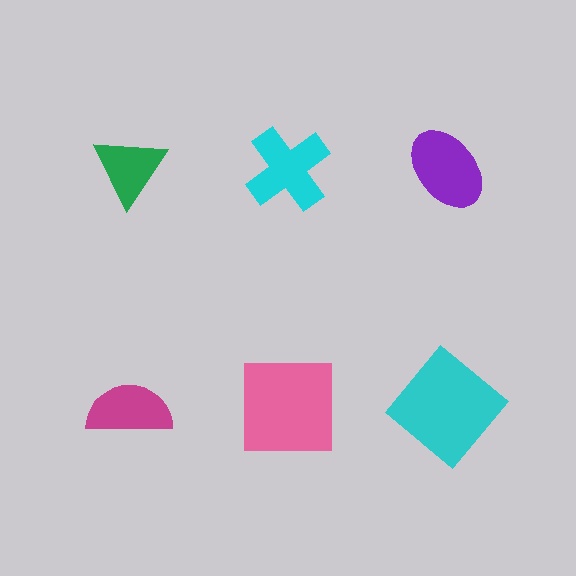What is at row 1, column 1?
A green triangle.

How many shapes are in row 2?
3 shapes.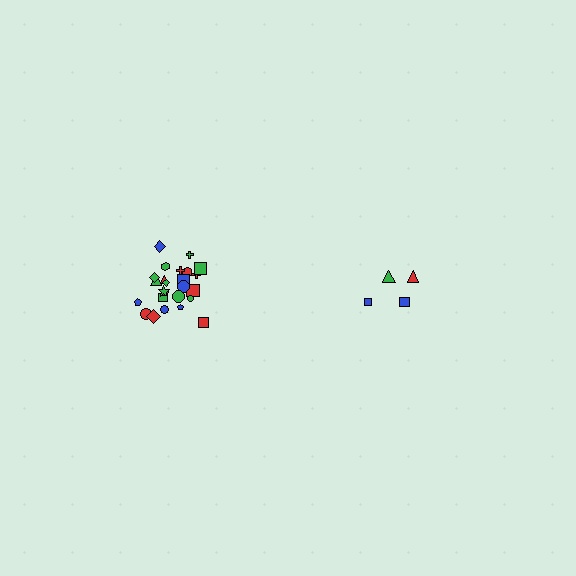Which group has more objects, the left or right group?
The left group.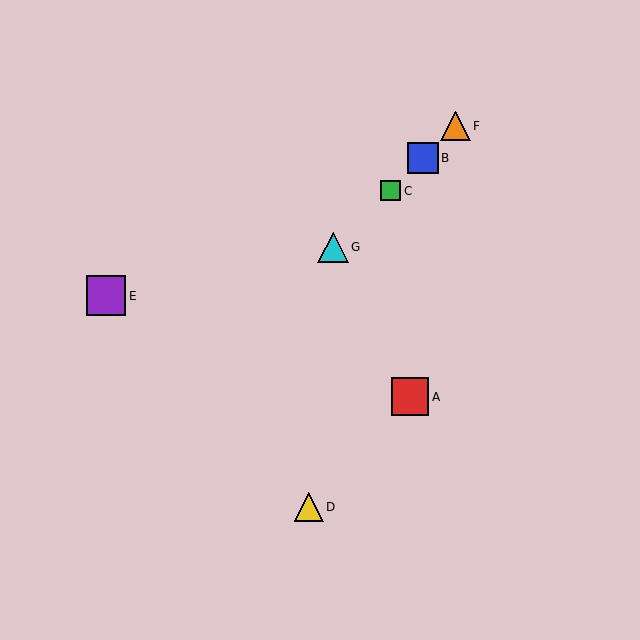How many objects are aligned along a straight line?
4 objects (B, C, F, G) are aligned along a straight line.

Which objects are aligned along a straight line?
Objects B, C, F, G are aligned along a straight line.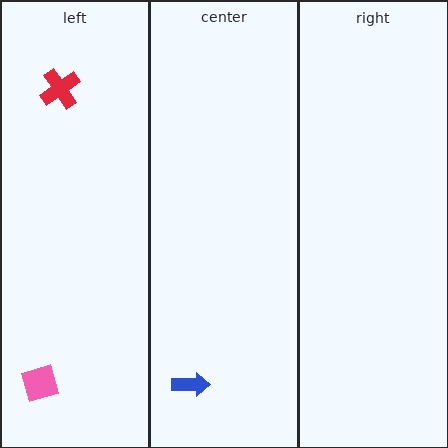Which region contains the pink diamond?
The left region.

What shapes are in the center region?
The blue arrow.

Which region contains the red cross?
The left region.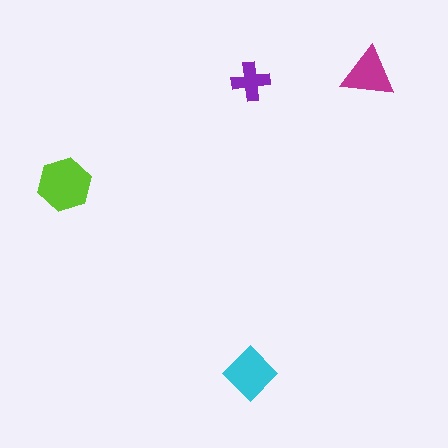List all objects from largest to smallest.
The lime hexagon, the cyan diamond, the magenta triangle, the purple cross.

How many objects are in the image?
There are 4 objects in the image.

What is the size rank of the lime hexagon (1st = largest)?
1st.